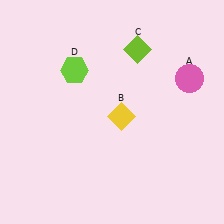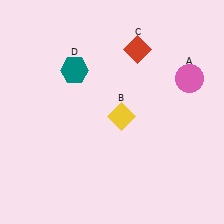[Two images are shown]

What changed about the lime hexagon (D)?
In Image 1, D is lime. In Image 2, it changed to teal.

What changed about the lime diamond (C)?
In Image 1, C is lime. In Image 2, it changed to red.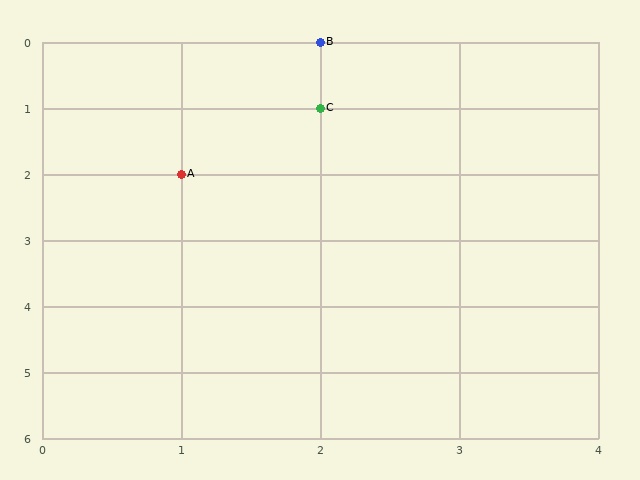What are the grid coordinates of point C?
Point C is at grid coordinates (2, 1).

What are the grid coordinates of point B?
Point B is at grid coordinates (2, 0).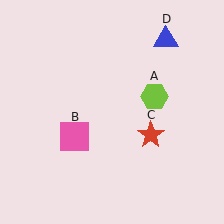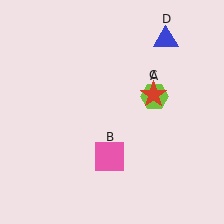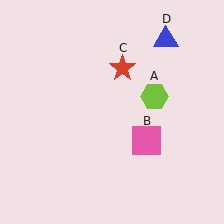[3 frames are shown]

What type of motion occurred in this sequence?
The pink square (object B), red star (object C) rotated counterclockwise around the center of the scene.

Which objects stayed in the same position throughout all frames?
Lime hexagon (object A) and blue triangle (object D) remained stationary.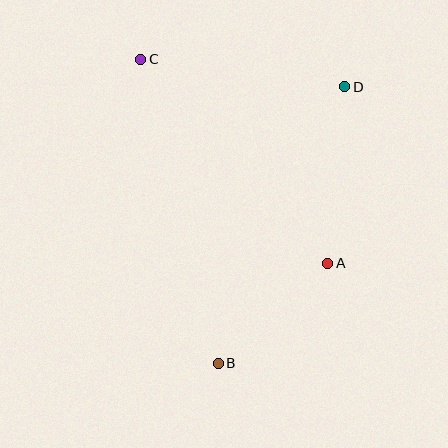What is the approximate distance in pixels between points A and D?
The distance between A and D is approximately 177 pixels.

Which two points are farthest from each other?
Points B and C are farthest from each other.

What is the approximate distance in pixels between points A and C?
The distance between A and C is approximately 276 pixels.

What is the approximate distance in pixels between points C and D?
The distance between C and D is approximately 205 pixels.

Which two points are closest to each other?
Points A and B are closest to each other.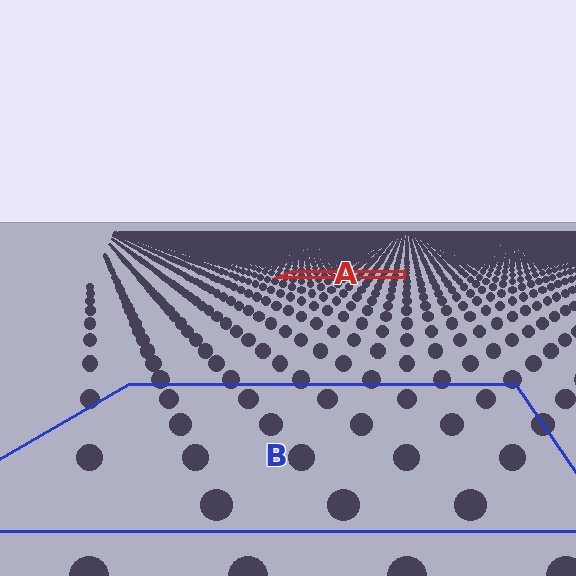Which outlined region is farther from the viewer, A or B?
Region A is farther from the viewer — the texture elements inside it appear smaller and more densely packed.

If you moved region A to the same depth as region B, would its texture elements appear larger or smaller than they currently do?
They would appear larger. At a closer depth, the same texture elements are projected at a bigger on-screen size.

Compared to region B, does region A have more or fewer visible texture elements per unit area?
Region A has more texture elements per unit area — they are packed more densely because it is farther away.